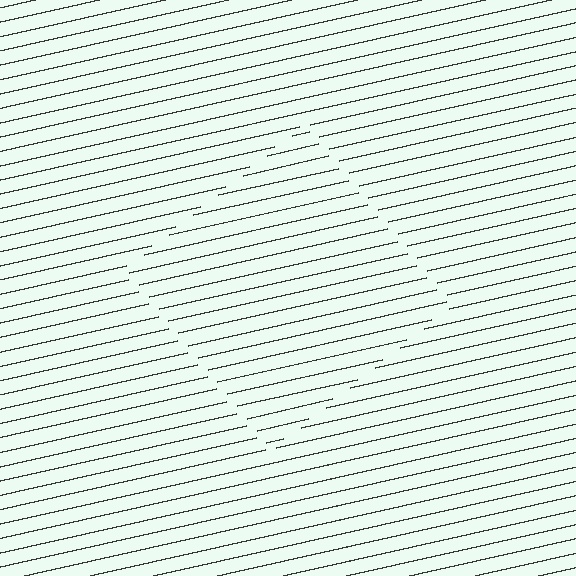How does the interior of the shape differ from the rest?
The interior of the shape contains the same grating, shifted by half a period — the contour is defined by the phase discontinuity where line-ends from the inner and outer gratings abut.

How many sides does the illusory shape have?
4 sides — the line-ends trace a square.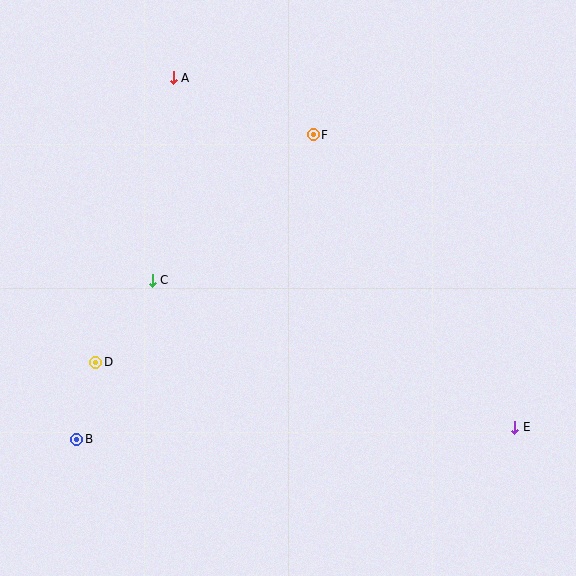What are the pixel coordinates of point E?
Point E is at (515, 427).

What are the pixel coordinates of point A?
Point A is at (173, 78).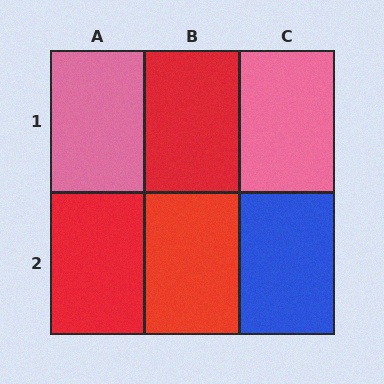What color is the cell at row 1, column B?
Red.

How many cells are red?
3 cells are red.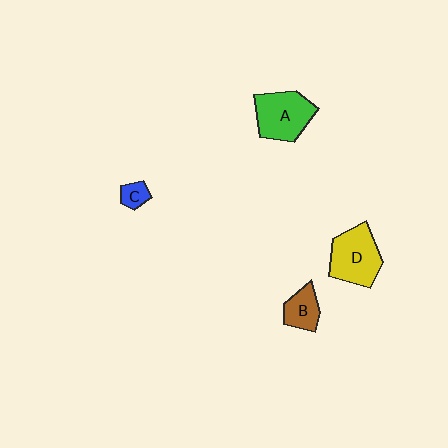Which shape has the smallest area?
Shape C (blue).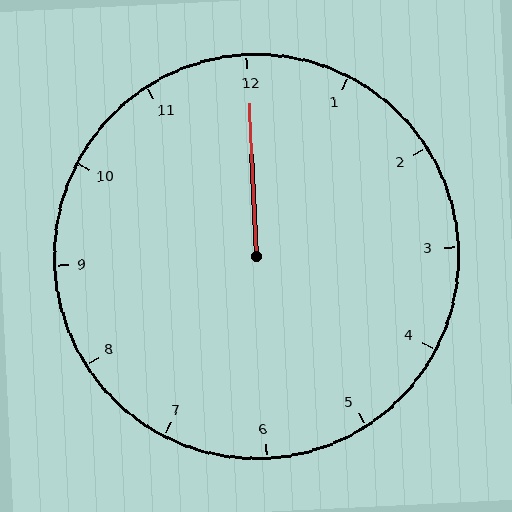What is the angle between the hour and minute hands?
Approximately 0 degrees.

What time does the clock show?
12:00.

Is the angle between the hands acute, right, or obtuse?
It is acute.